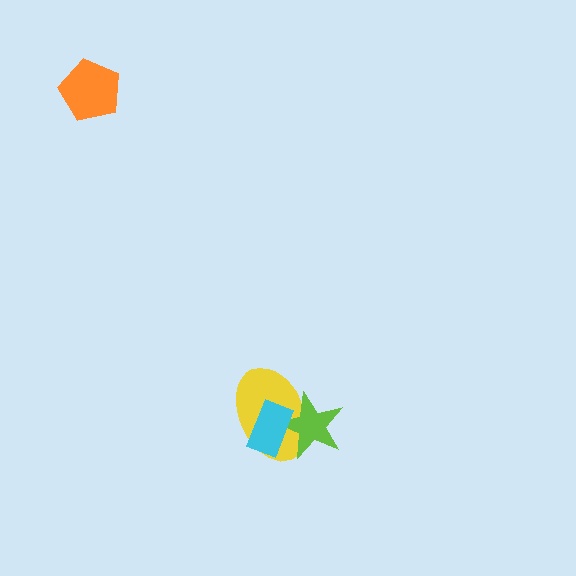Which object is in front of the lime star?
The cyan rectangle is in front of the lime star.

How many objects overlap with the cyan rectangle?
2 objects overlap with the cyan rectangle.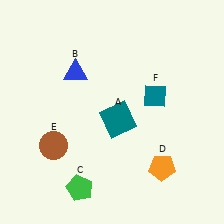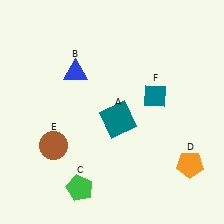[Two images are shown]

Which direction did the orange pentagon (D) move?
The orange pentagon (D) moved right.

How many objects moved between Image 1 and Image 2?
1 object moved between the two images.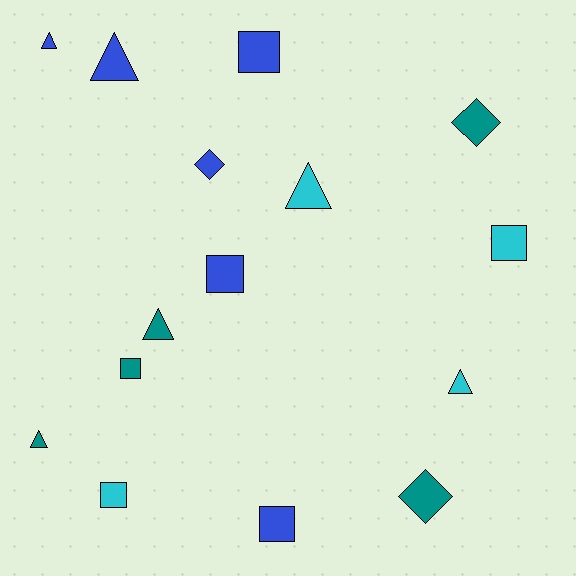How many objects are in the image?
There are 15 objects.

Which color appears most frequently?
Blue, with 6 objects.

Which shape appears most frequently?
Square, with 6 objects.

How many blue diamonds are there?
There is 1 blue diamond.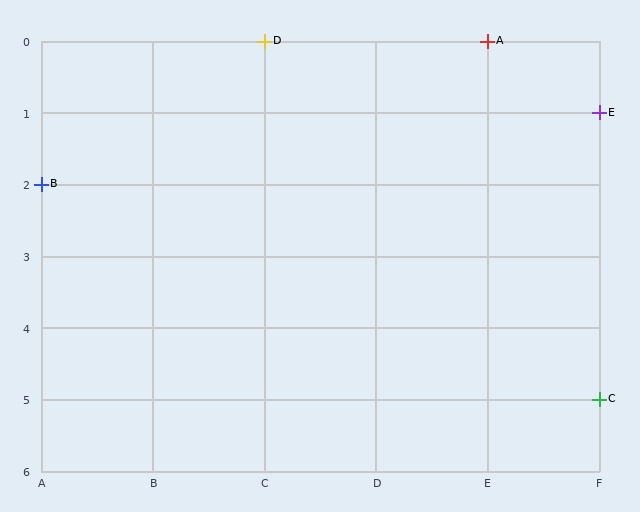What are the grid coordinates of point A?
Point A is at grid coordinates (E, 0).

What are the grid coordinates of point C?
Point C is at grid coordinates (F, 5).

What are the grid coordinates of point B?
Point B is at grid coordinates (A, 2).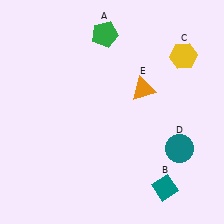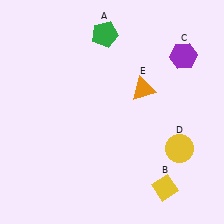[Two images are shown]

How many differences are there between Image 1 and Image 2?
There are 3 differences between the two images.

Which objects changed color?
B changed from teal to yellow. C changed from yellow to purple. D changed from teal to yellow.